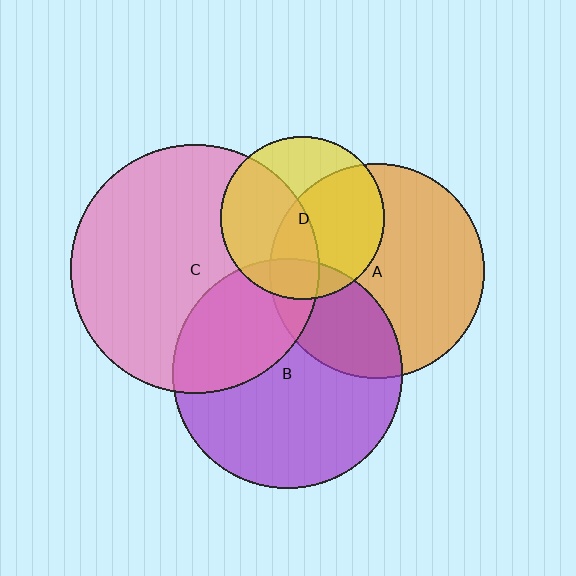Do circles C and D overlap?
Yes.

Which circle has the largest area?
Circle C (pink).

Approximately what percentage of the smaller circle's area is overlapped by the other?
Approximately 45%.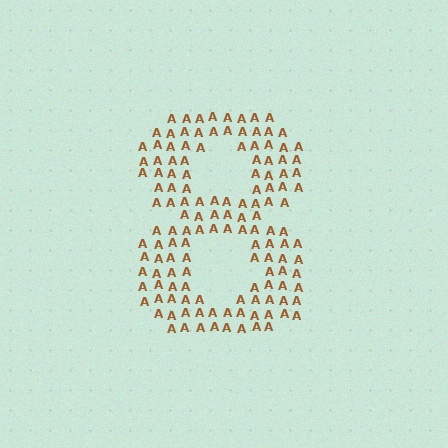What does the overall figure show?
The overall figure shows the digit 8.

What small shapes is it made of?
It is made of small letter A's.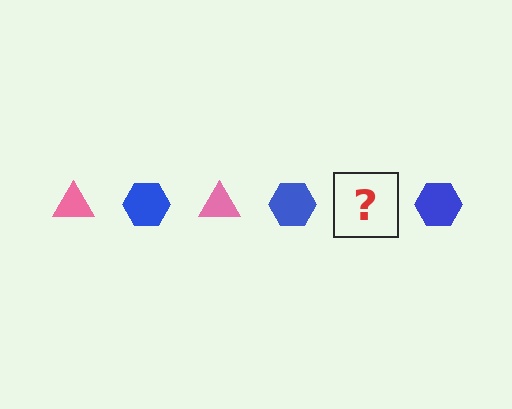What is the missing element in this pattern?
The missing element is a pink triangle.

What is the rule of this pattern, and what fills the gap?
The rule is that the pattern alternates between pink triangle and blue hexagon. The gap should be filled with a pink triangle.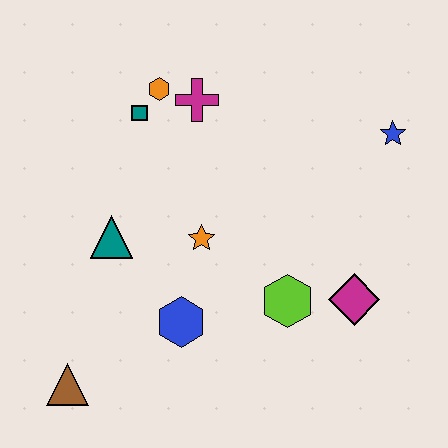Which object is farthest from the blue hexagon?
The blue star is farthest from the blue hexagon.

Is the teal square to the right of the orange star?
No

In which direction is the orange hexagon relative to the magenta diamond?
The orange hexagon is above the magenta diamond.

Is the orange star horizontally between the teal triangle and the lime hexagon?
Yes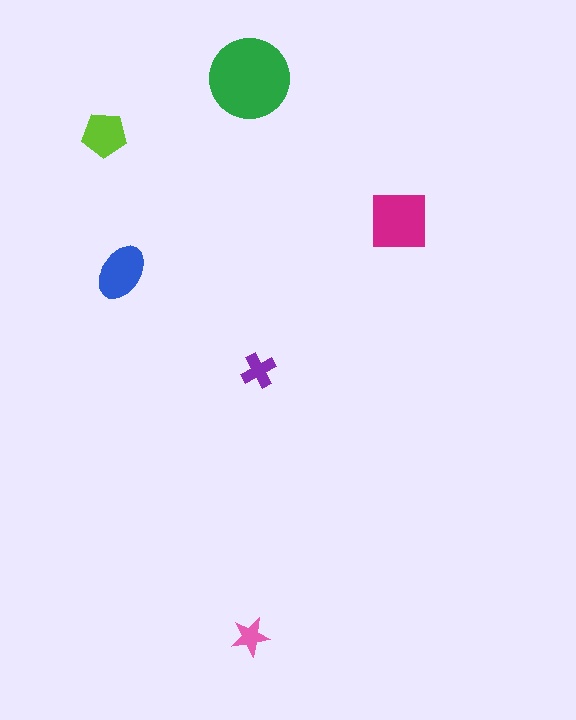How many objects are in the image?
There are 6 objects in the image.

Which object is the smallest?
The pink star.